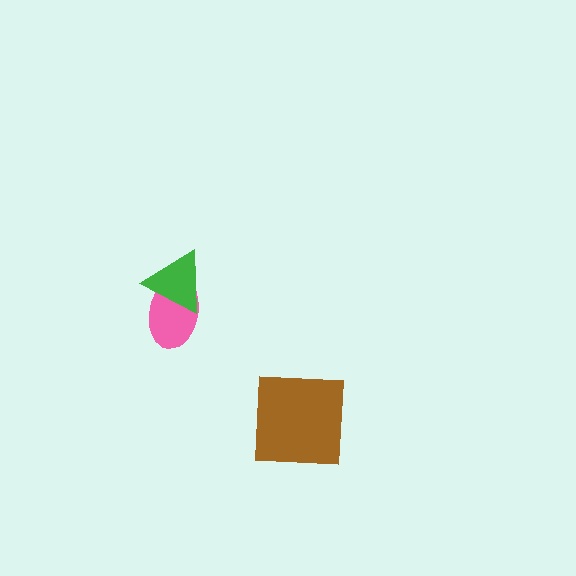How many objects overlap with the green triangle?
1 object overlaps with the green triangle.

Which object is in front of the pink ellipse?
The green triangle is in front of the pink ellipse.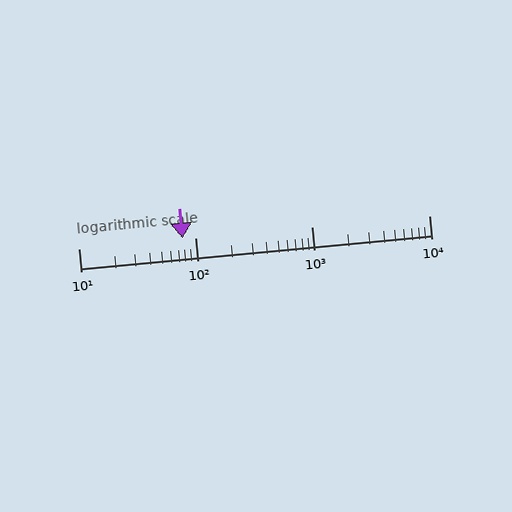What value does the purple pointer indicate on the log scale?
The pointer indicates approximately 77.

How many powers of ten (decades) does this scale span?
The scale spans 3 decades, from 10 to 10000.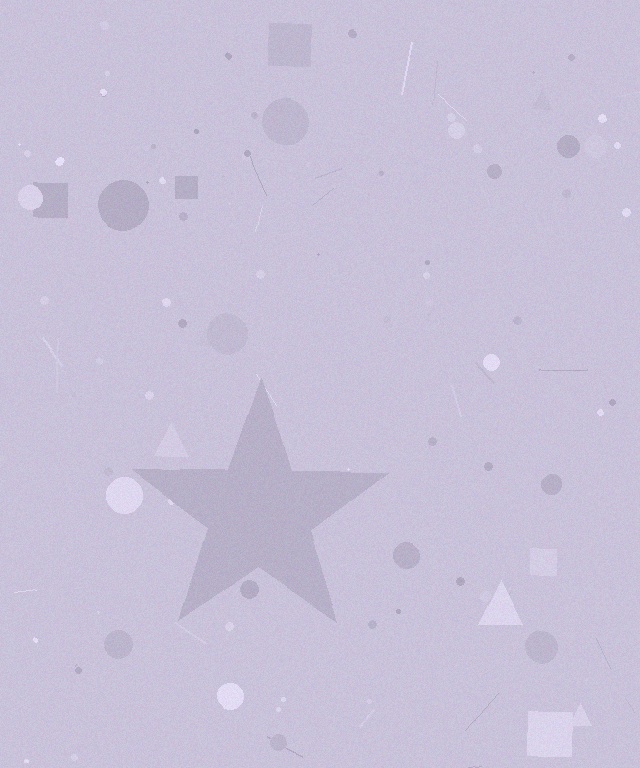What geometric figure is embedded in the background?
A star is embedded in the background.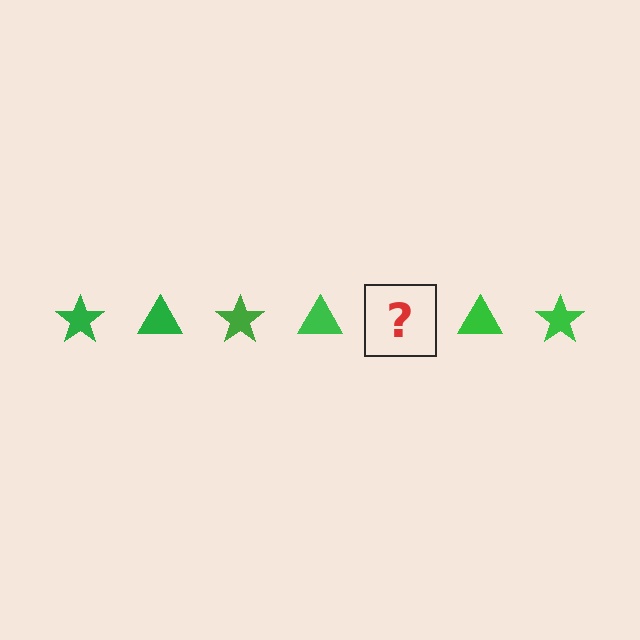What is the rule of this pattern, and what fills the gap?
The rule is that the pattern cycles through star, triangle shapes in green. The gap should be filled with a green star.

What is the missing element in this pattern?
The missing element is a green star.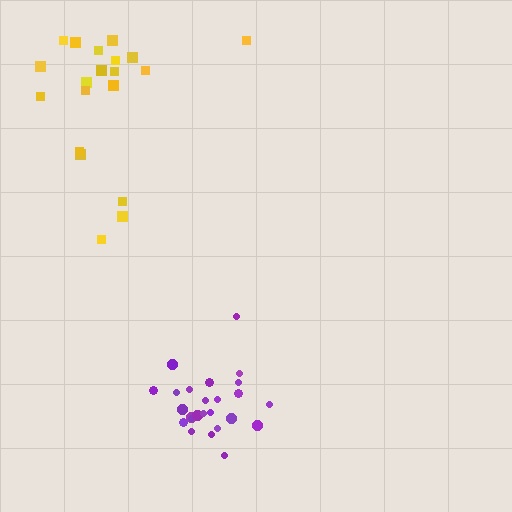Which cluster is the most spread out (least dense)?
Yellow.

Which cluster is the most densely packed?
Purple.